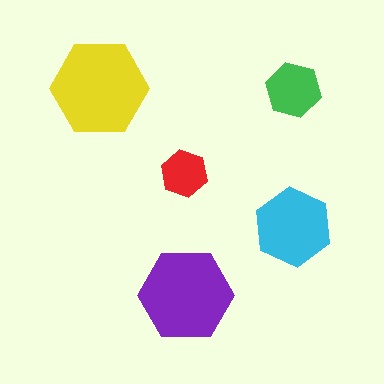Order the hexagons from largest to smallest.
the yellow one, the purple one, the cyan one, the green one, the red one.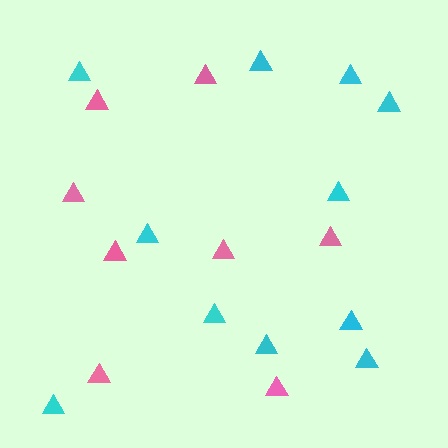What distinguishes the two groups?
There are 2 groups: one group of pink triangles (8) and one group of cyan triangles (11).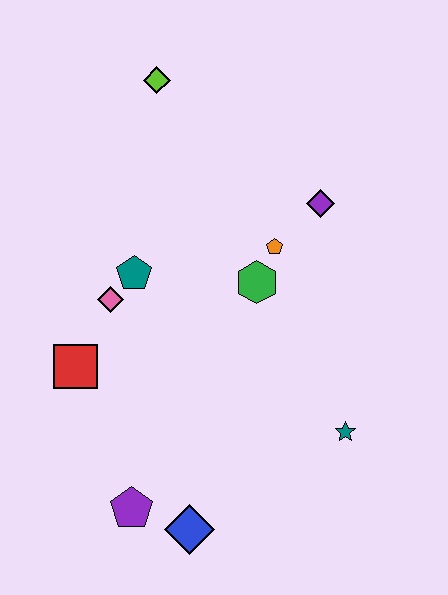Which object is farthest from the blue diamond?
The lime diamond is farthest from the blue diamond.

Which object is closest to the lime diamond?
The teal pentagon is closest to the lime diamond.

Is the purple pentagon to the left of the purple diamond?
Yes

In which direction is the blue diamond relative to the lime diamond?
The blue diamond is below the lime diamond.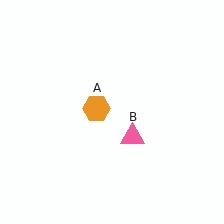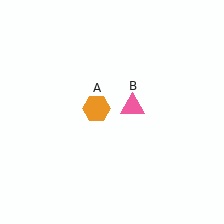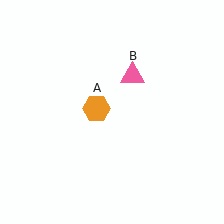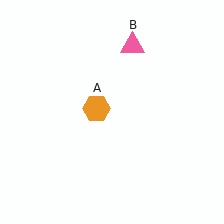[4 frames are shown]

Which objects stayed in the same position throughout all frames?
Orange hexagon (object A) remained stationary.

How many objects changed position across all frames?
1 object changed position: pink triangle (object B).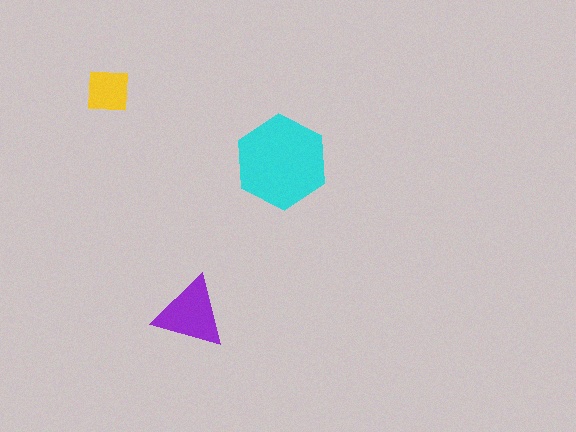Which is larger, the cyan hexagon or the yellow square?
The cyan hexagon.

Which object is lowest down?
The purple triangle is bottommost.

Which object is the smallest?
The yellow square.